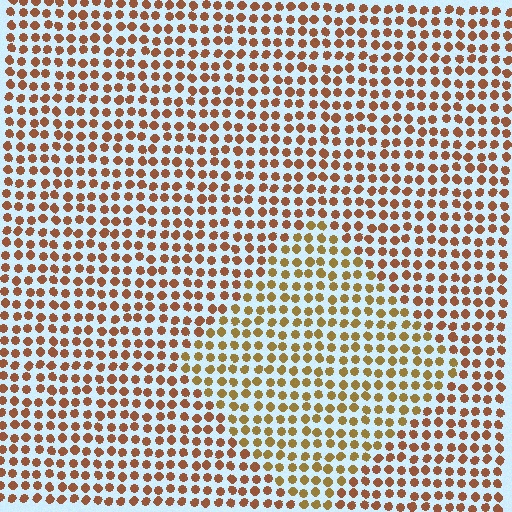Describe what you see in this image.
The image is filled with small brown elements in a uniform arrangement. A diamond-shaped region is visible where the elements are tinted to a slightly different hue, forming a subtle color boundary.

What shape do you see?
I see a diamond.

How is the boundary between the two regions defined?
The boundary is defined purely by a slight shift in hue (about 25 degrees). Spacing, size, and orientation are identical on both sides.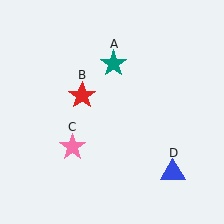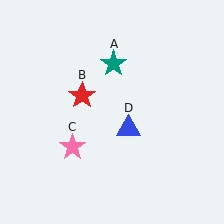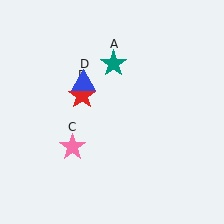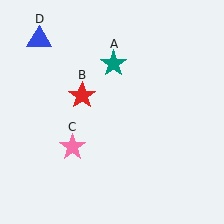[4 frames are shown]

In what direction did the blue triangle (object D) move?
The blue triangle (object D) moved up and to the left.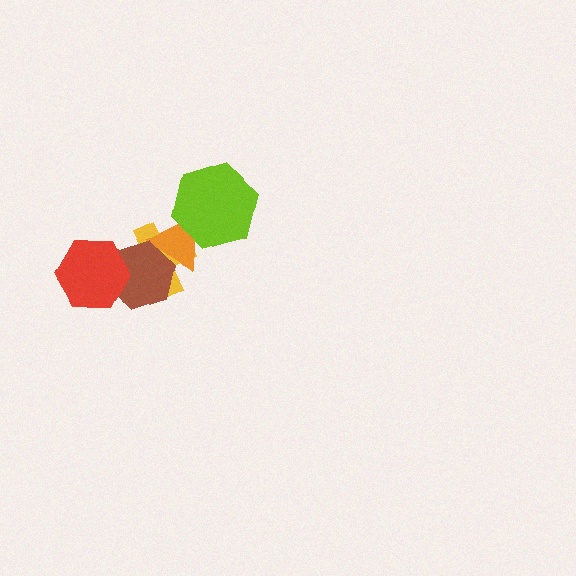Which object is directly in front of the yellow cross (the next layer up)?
The orange triangle is directly in front of the yellow cross.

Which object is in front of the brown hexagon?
The red hexagon is in front of the brown hexagon.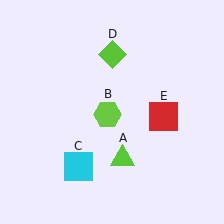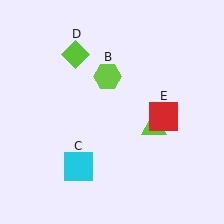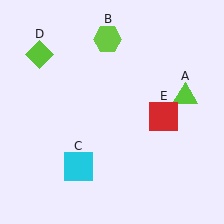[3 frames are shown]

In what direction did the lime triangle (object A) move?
The lime triangle (object A) moved up and to the right.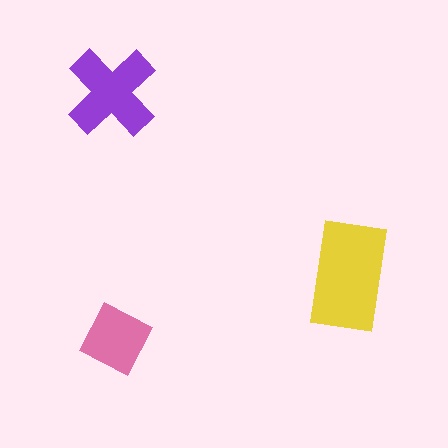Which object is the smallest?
The pink diamond.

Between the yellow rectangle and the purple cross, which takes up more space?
The yellow rectangle.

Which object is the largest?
The yellow rectangle.